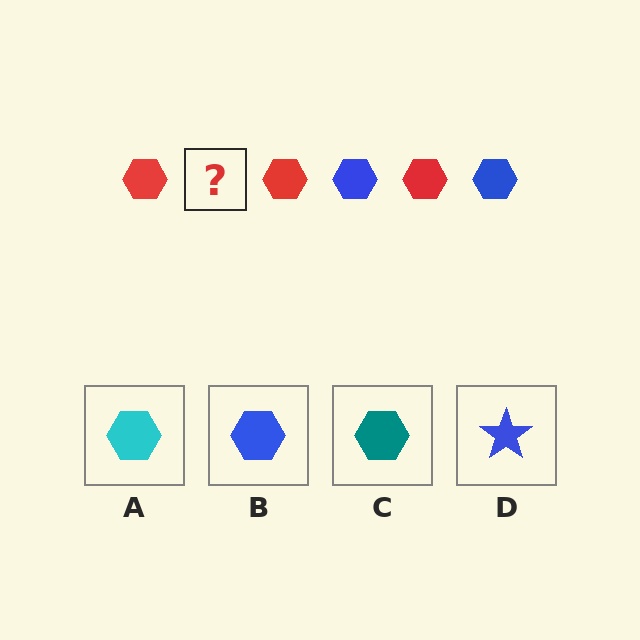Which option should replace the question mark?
Option B.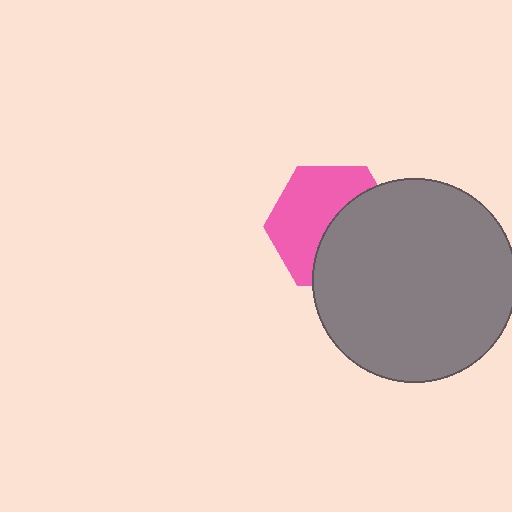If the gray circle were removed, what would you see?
You would see the complete pink hexagon.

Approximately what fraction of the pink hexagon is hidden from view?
Roughly 46% of the pink hexagon is hidden behind the gray circle.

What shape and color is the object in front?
The object in front is a gray circle.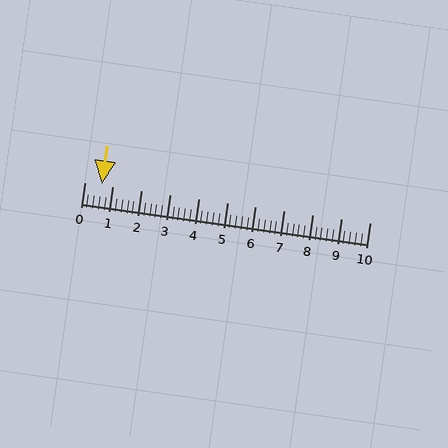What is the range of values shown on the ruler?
The ruler shows values from 0 to 10.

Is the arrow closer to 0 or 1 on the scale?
The arrow is closer to 1.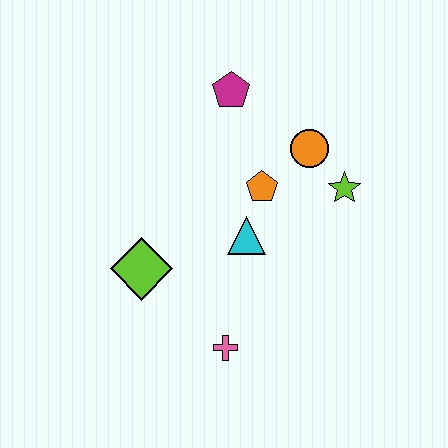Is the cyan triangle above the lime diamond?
Yes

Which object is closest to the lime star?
The orange circle is closest to the lime star.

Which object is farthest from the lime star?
The lime diamond is farthest from the lime star.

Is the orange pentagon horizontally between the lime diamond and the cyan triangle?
No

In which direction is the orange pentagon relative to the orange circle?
The orange pentagon is to the left of the orange circle.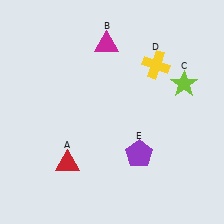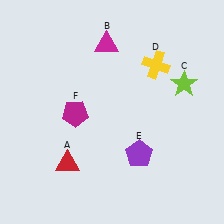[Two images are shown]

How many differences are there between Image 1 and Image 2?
There is 1 difference between the two images.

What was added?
A magenta pentagon (F) was added in Image 2.